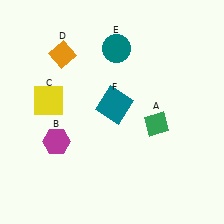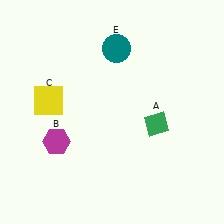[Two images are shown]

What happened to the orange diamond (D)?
The orange diamond (D) was removed in Image 2. It was in the top-left area of Image 1.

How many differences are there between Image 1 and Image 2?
There are 2 differences between the two images.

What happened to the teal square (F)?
The teal square (F) was removed in Image 2. It was in the top-right area of Image 1.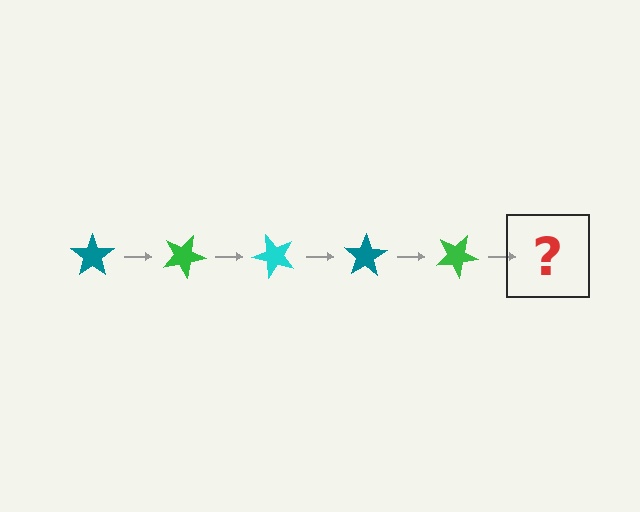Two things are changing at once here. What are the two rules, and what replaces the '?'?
The two rules are that it rotates 25 degrees each step and the color cycles through teal, green, and cyan. The '?' should be a cyan star, rotated 125 degrees from the start.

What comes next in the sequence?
The next element should be a cyan star, rotated 125 degrees from the start.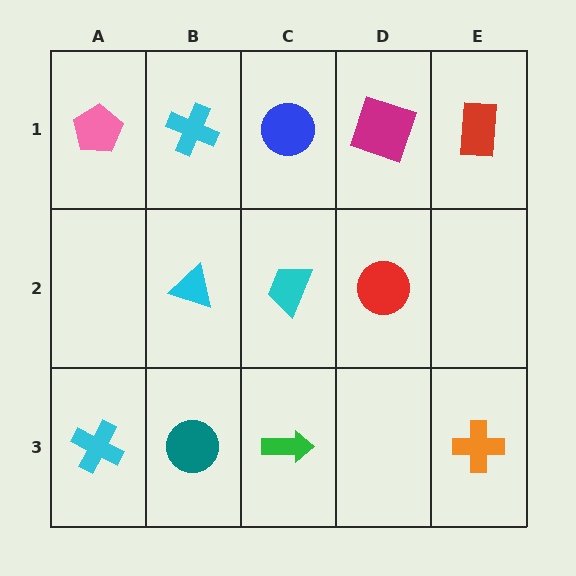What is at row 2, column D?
A red circle.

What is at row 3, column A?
A cyan cross.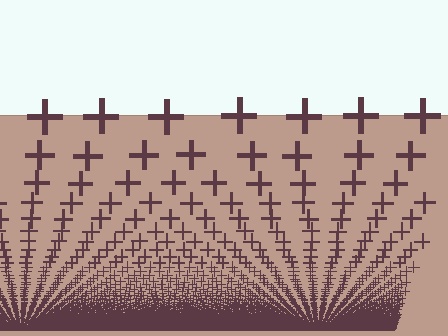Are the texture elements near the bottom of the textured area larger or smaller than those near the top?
Smaller. The gradient is inverted — elements near the bottom are smaller and denser.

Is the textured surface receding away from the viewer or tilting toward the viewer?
The surface appears to tilt toward the viewer. Texture elements get larger and sparser toward the top.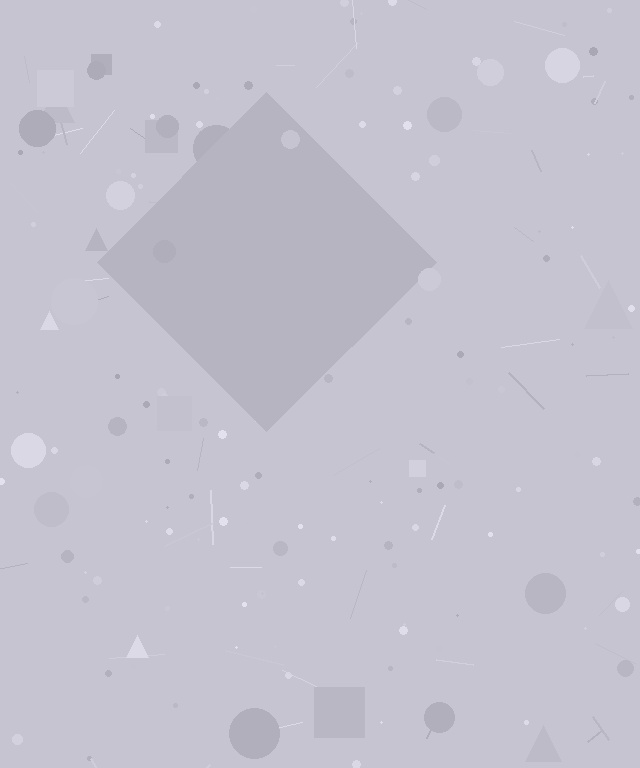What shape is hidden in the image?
A diamond is hidden in the image.